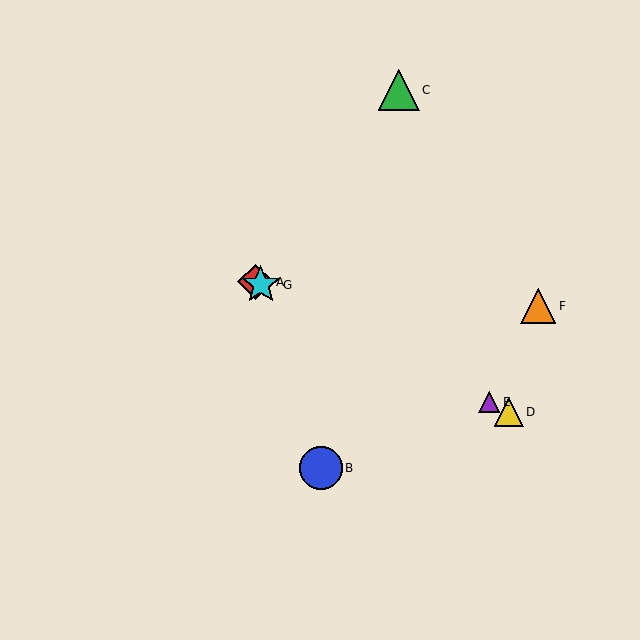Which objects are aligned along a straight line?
Objects A, D, E, G are aligned along a straight line.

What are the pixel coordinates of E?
Object E is at (489, 402).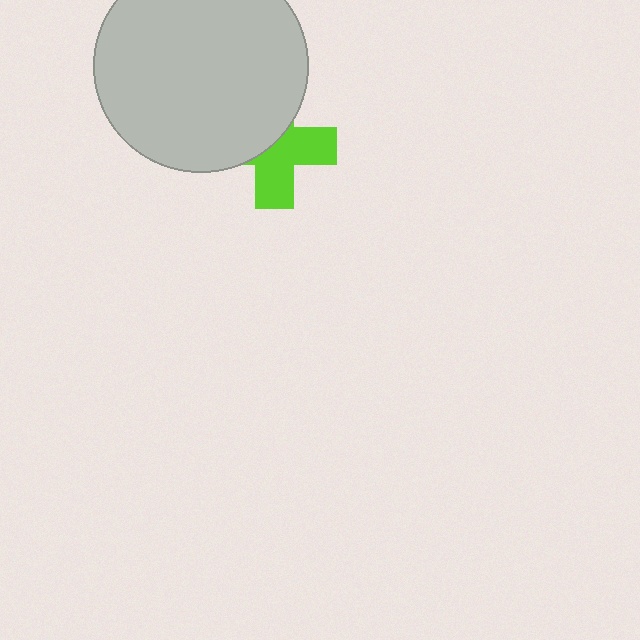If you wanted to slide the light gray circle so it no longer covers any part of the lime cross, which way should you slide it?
Slide it toward the upper-left — that is the most direct way to separate the two shapes.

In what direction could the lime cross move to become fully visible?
The lime cross could move toward the lower-right. That would shift it out from behind the light gray circle entirely.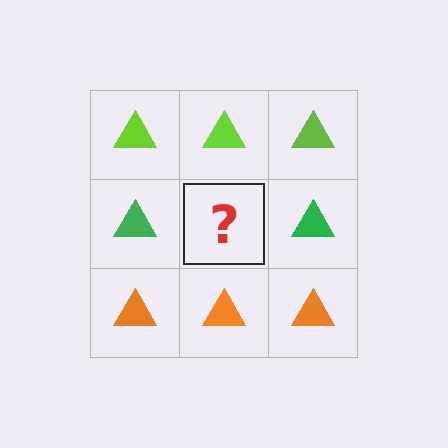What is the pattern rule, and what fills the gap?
The rule is that each row has a consistent color. The gap should be filled with a green triangle.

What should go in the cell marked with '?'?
The missing cell should contain a green triangle.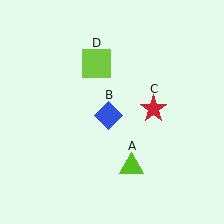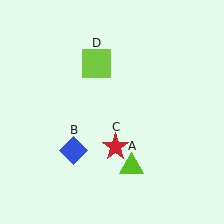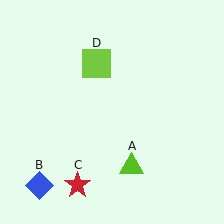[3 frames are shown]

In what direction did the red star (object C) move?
The red star (object C) moved down and to the left.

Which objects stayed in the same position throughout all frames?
Lime triangle (object A) and lime square (object D) remained stationary.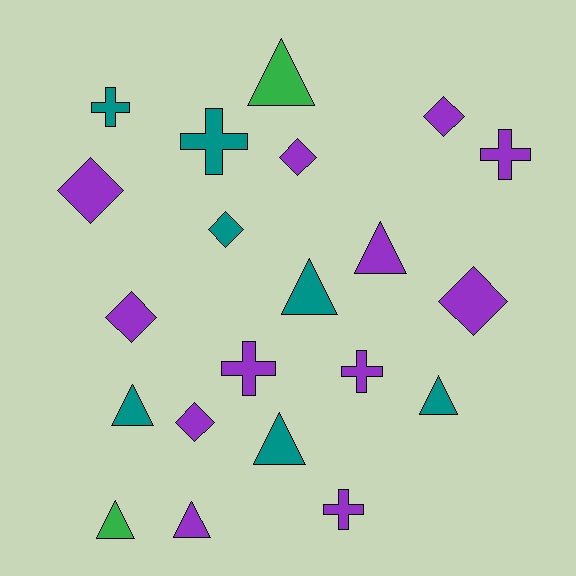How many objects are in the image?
There are 21 objects.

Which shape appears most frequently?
Triangle, with 8 objects.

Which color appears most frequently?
Purple, with 12 objects.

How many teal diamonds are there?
There is 1 teal diamond.